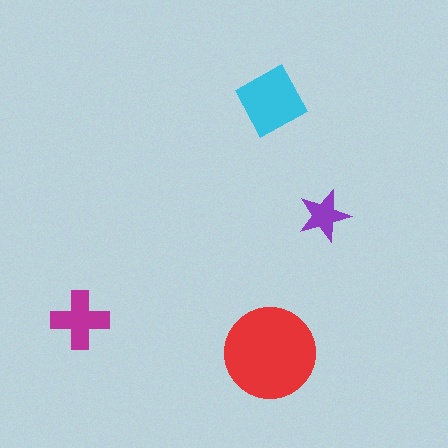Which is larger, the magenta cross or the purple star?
The magenta cross.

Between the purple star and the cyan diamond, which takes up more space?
The cyan diamond.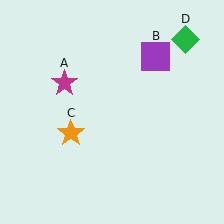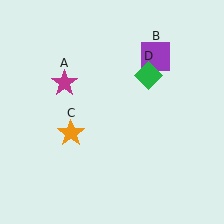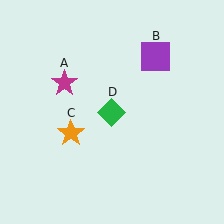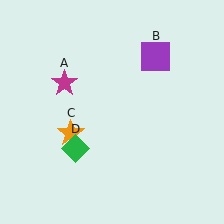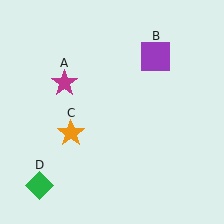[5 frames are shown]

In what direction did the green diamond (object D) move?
The green diamond (object D) moved down and to the left.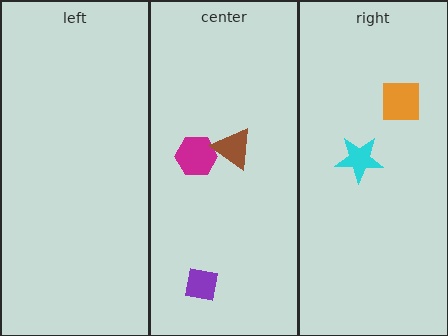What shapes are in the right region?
The cyan star, the orange square.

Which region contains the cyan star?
The right region.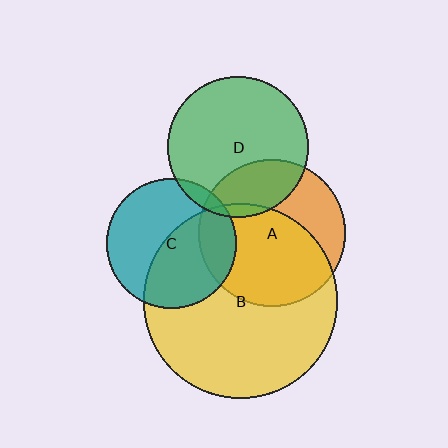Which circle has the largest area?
Circle B (yellow).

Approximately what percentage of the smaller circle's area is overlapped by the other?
Approximately 5%.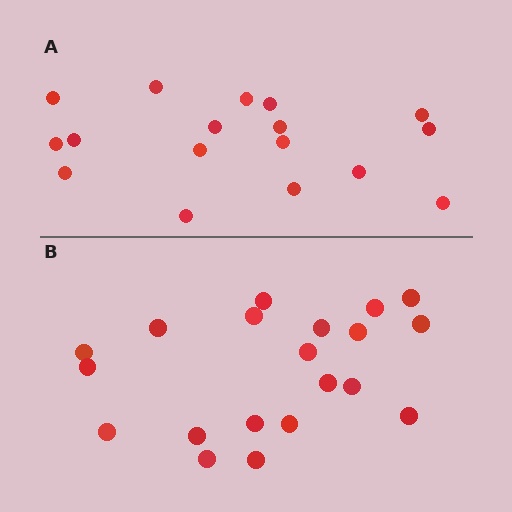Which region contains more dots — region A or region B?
Region B (the bottom region) has more dots.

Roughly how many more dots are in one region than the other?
Region B has just a few more — roughly 2 or 3 more dots than region A.